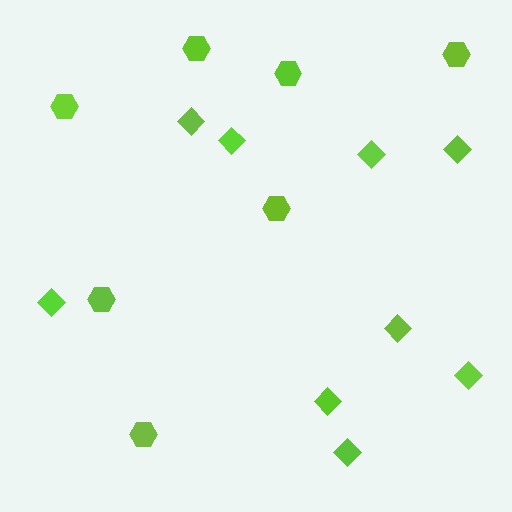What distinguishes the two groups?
There are 2 groups: one group of hexagons (7) and one group of diamonds (9).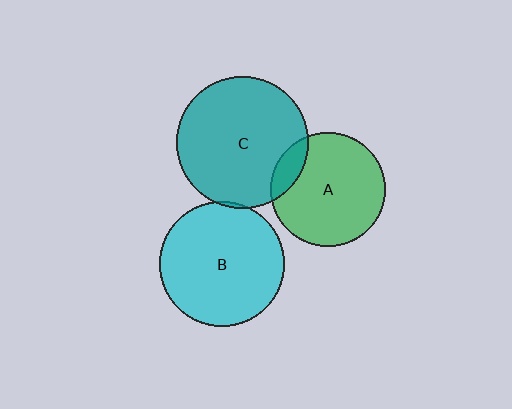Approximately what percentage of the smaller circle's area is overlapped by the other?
Approximately 5%.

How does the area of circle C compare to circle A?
Approximately 1.3 times.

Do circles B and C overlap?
Yes.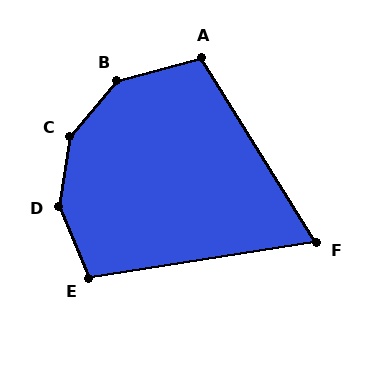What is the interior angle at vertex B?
Approximately 145 degrees (obtuse).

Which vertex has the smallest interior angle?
F, at approximately 67 degrees.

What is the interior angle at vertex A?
Approximately 107 degrees (obtuse).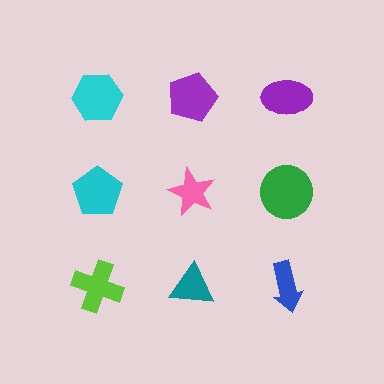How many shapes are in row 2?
3 shapes.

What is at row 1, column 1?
A cyan hexagon.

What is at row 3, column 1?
A lime cross.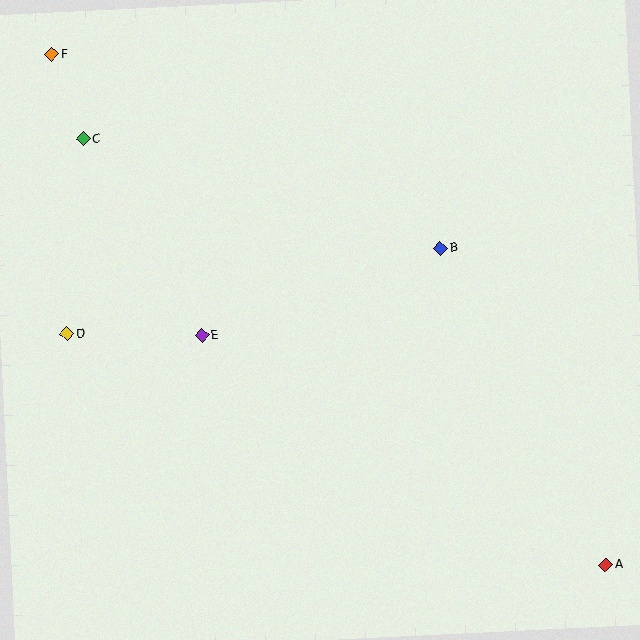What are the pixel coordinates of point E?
Point E is at (202, 335).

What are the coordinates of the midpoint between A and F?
The midpoint between A and F is at (329, 310).